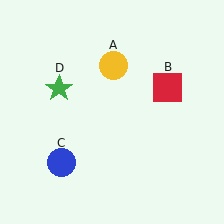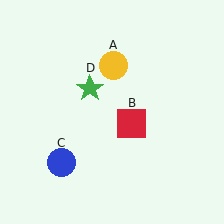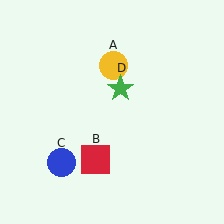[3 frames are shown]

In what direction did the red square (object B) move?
The red square (object B) moved down and to the left.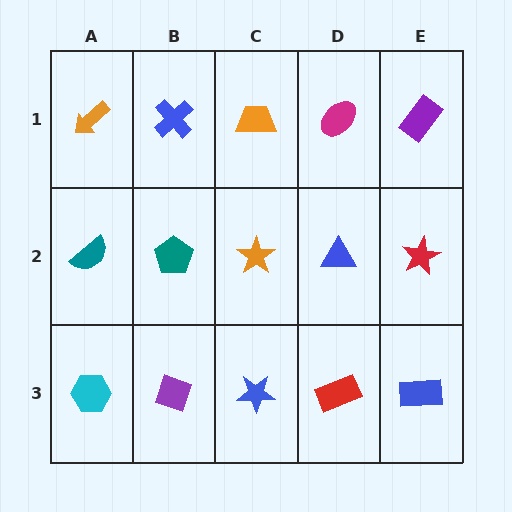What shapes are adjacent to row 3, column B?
A teal pentagon (row 2, column B), a cyan hexagon (row 3, column A), a blue star (row 3, column C).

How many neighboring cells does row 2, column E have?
3.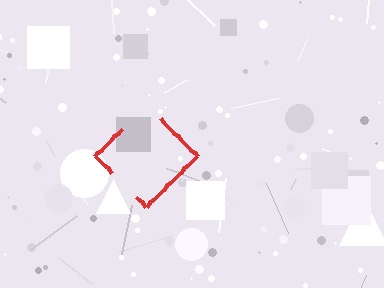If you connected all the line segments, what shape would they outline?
They would outline a diamond.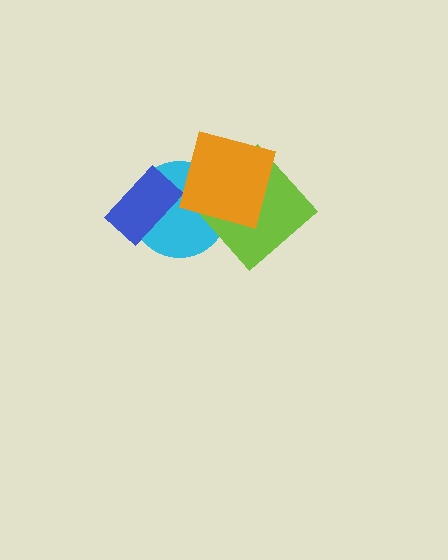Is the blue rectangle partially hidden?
No, no other shape covers it.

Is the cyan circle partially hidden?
Yes, it is partially covered by another shape.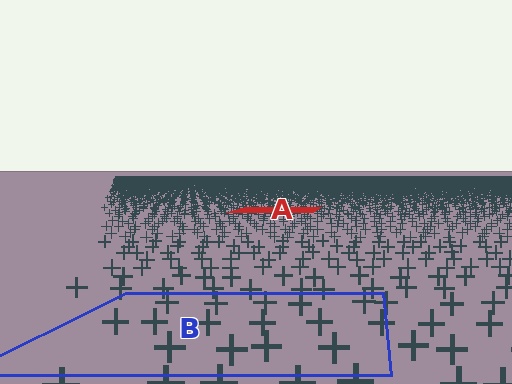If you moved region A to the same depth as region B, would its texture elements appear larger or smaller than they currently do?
They would appear larger. At a closer depth, the same texture elements are projected at a bigger on-screen size.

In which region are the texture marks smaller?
The texture marks are smaller in region A, because it is farther away.